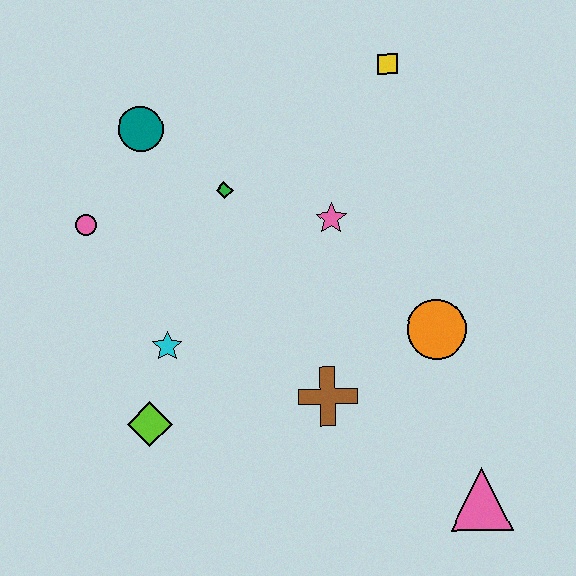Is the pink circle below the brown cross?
No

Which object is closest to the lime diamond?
The cyan star is closest to the lime diamond.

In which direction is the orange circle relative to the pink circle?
The orange circle is to the right of the pink circle.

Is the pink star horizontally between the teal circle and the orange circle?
Yes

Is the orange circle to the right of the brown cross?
Yes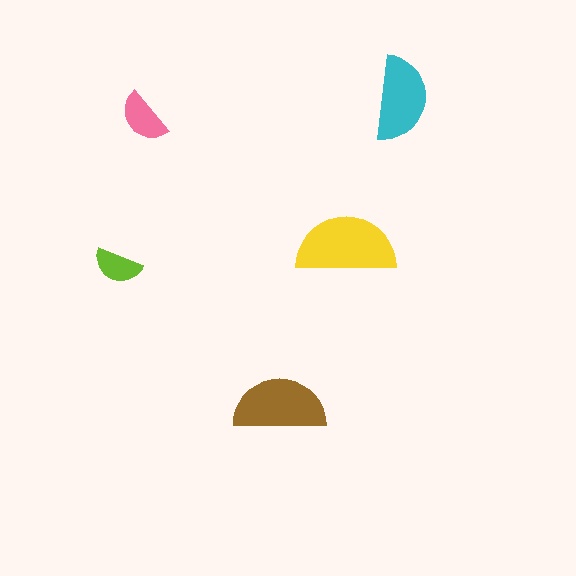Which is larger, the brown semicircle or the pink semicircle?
The brown one.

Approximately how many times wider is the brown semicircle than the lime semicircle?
About 2 times wider.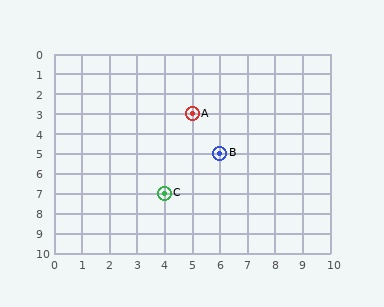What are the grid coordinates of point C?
Point C is at grid coordinates (4, 7).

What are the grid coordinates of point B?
Point B is at grid coordinates (6, 5).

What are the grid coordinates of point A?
Point A is at grid coordinates (5, 3).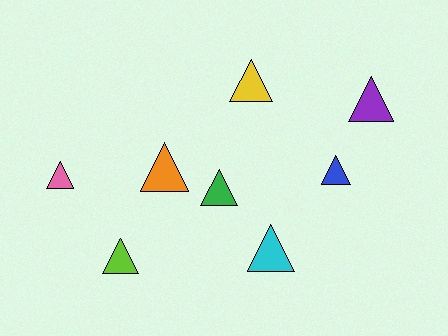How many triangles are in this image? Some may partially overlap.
There are 8 triangles.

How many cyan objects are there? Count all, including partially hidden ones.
There is 1 cyan object.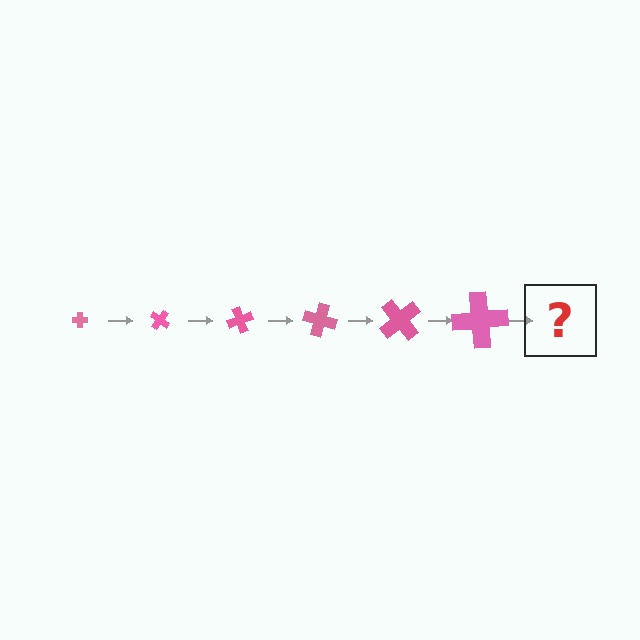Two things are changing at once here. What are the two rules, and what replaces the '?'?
The two rules are that the cross grows larger each step and it rotates 35 degrees each step. The '?' should be a cross, larger than the previous one and rotated 210 degrees from the start.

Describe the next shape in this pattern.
It should be a cross, larger than the previous one and rotated 210 degrees from the start.